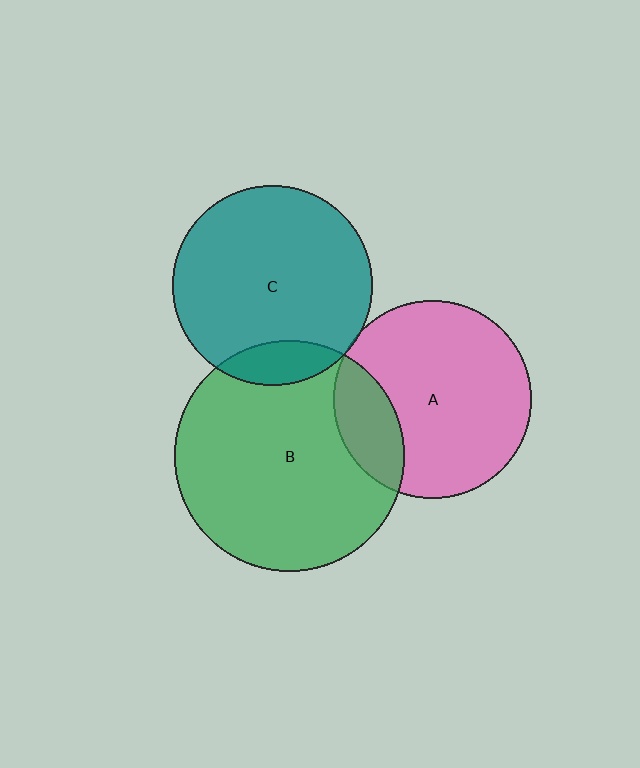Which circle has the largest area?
Circle B (green).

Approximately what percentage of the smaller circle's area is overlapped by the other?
Approximately 5%.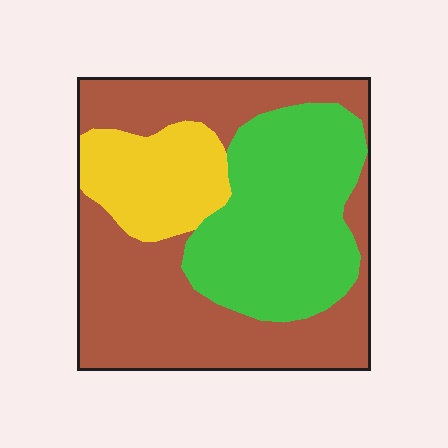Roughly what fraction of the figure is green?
Green takes up between a quarter and a half of the figure.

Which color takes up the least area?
Yellow, at roughly 15%.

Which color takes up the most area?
Brown, at roughly 50%.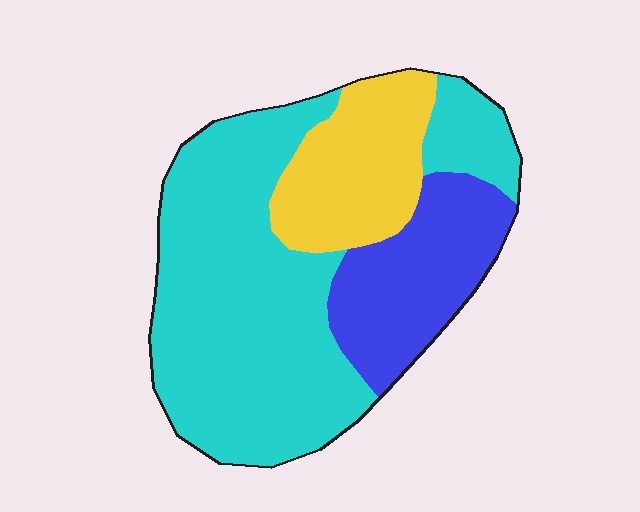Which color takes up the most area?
Cyan, at roughly 60%.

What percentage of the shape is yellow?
Yellow takes up between a sixth and a third of the shape.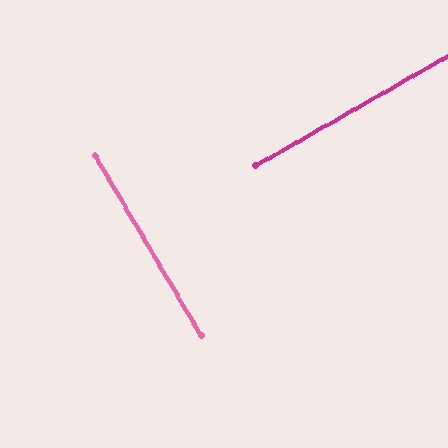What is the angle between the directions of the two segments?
Approximately 89 degrees.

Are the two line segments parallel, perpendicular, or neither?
Perpendicular — they meet at approximately 89°.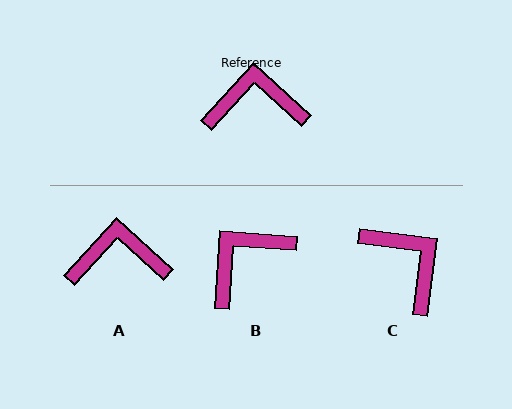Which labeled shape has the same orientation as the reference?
A.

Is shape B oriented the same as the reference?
No, it is off by about 38 degrees.